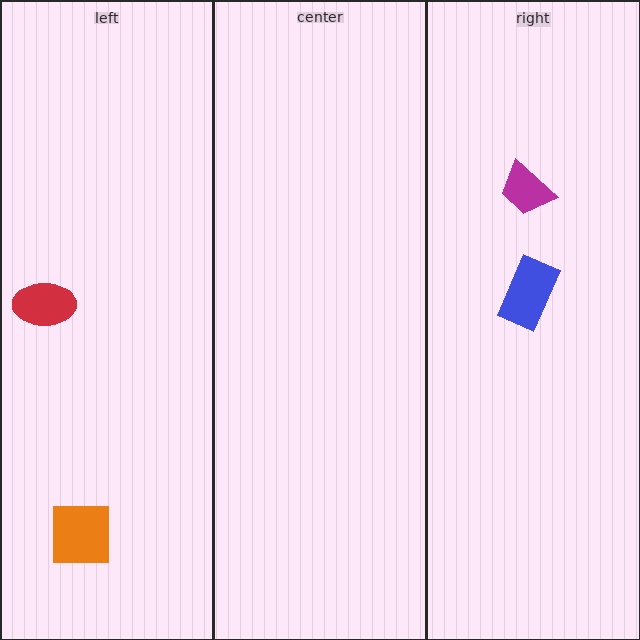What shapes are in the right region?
The magenta trapezoid, the blue rectangle.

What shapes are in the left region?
The red ellipse, the orange square.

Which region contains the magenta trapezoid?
The right region.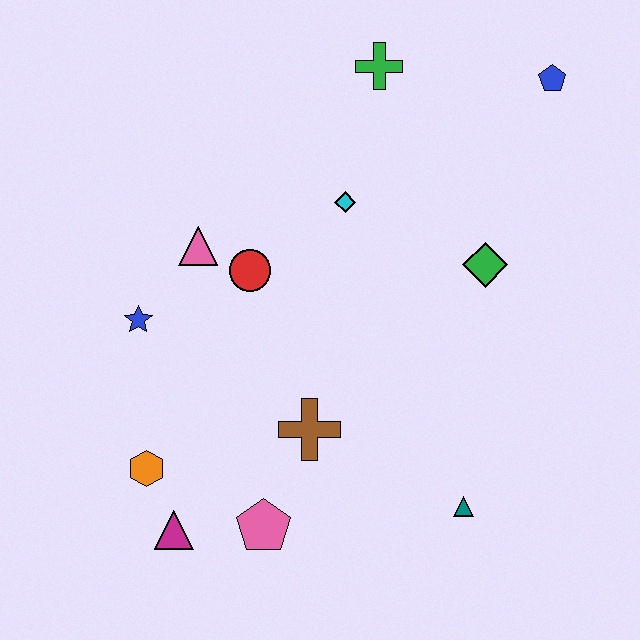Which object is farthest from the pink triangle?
The blue pentagon is farthest from the pink triangle.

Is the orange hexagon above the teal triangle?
Yes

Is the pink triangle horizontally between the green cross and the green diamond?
No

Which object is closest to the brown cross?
The pink pentagon is closest to the brown cross.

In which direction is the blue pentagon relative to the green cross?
The blue pentagon is to the right of the green cross.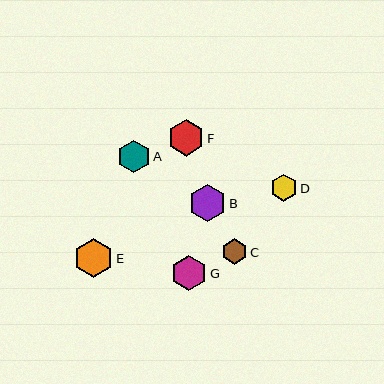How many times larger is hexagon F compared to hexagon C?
Hexagon F is approximately 1.4 times the size of hexagon C.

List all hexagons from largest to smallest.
From largest to smallest: E, B, F, G, A, D, C.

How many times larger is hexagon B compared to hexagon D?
Hexagon B is approximately 1.4 times the size of hexagon D.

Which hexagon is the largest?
Hexagon E is the largest with a size of approximately 39 pixels.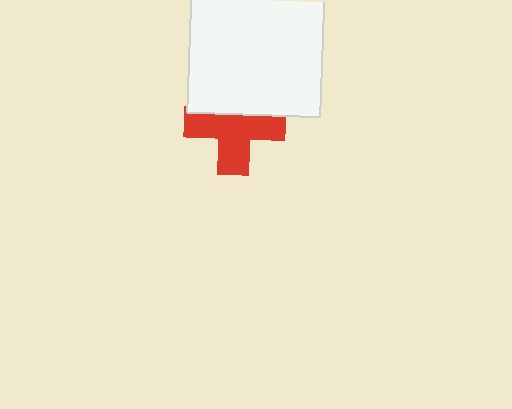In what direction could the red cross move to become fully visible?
The red cross could move down. That would shift it out from behind the white square entirely.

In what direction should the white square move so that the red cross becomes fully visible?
The white square should move up. That is the shortest direction to clear the overlap and leave the red cross fully visible.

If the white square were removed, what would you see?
You would see the complete red cross.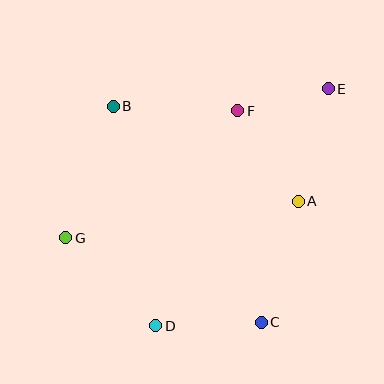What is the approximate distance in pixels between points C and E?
The distance between C and E is approximately 243 pixels.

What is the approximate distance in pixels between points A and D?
The distance between A and D is approximately 189 pixels.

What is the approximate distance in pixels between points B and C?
The distance between B and C is approximately 262 pixels.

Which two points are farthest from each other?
Points E and G are farthest from each other.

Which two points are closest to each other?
Points E and F are closest to each other.